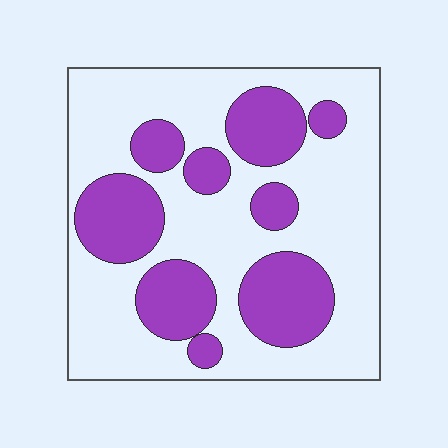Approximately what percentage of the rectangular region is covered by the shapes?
Approximately 35%.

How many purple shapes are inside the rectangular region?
9.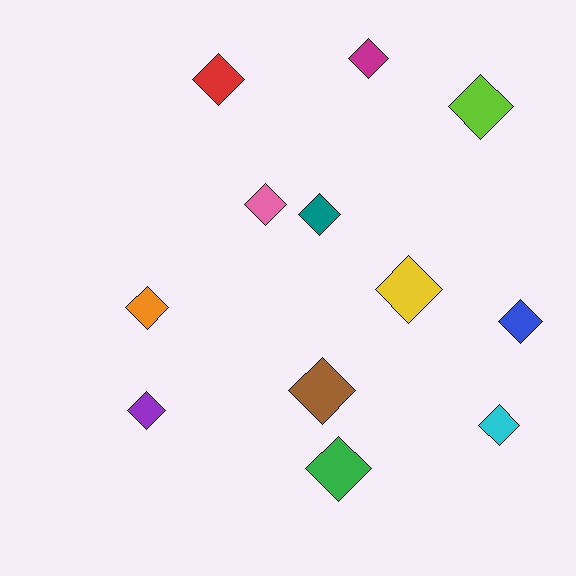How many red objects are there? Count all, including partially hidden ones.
There is 1 red object.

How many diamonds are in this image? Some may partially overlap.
There are 12 diamonds.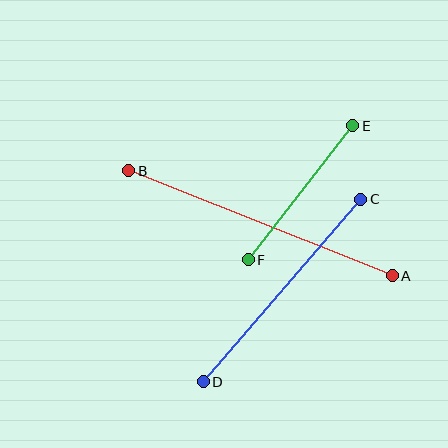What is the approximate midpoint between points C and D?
The midpoint is at approximately (282, 291) pixels.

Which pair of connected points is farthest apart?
Points A and B are farthest apart.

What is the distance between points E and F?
The distance is approximately 170 pixels.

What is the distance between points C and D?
The distance is approximately 241 pixels.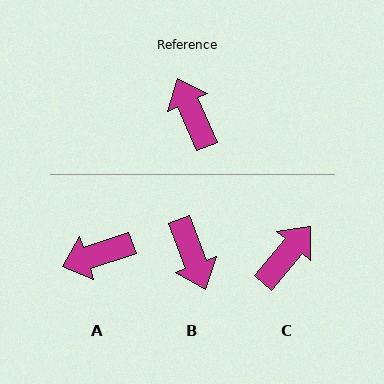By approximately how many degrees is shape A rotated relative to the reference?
Approximately 85 degrees counter-clockwise.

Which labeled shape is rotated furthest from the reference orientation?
B, about 177 degrees away.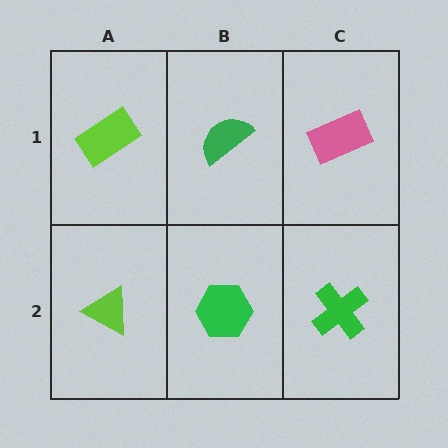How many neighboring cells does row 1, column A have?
2.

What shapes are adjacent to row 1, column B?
A green hexagon (row 2, column B), a lime rectangle (row 1, column A), a pink rectangle (row 1, column C).